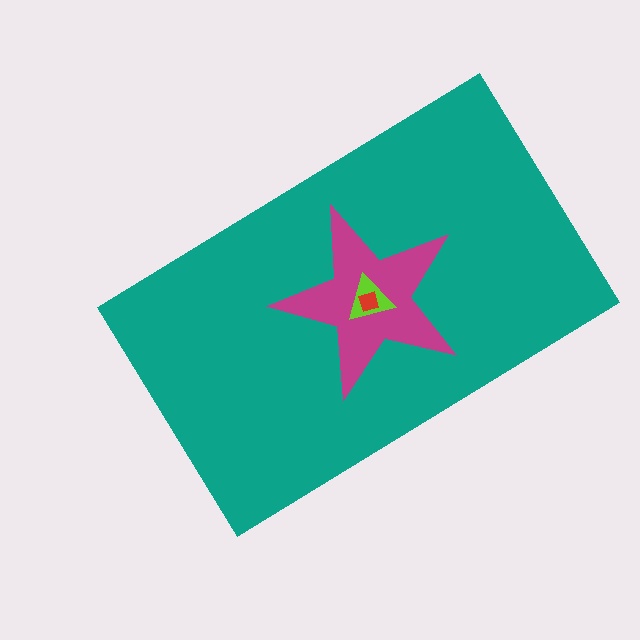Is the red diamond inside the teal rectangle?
Yes.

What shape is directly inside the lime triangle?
The red diamond.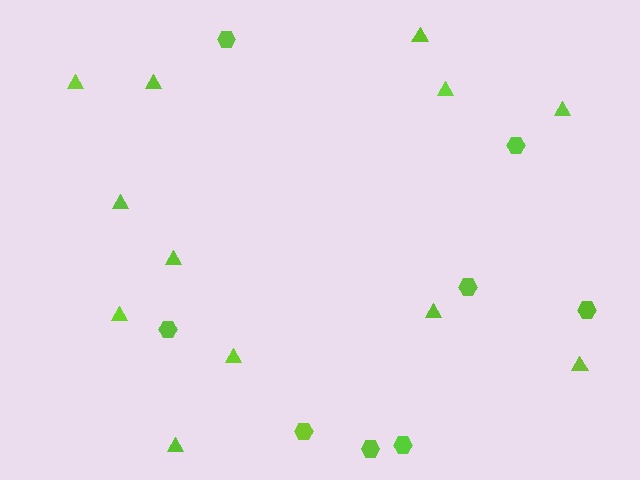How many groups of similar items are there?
There are 2 groups: one group of triangles (12) and one group of hexagons (8).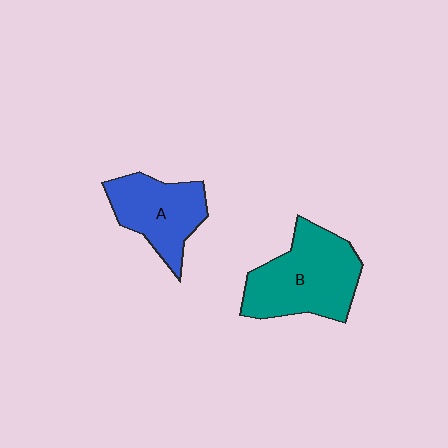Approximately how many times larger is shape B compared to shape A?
Approximately 1.4 times.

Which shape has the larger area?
Shape B (teal).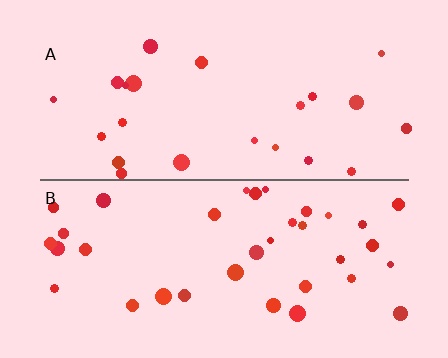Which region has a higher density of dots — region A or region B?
B (the bottom).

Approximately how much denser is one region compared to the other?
Approximately 1.6× — region B over region A.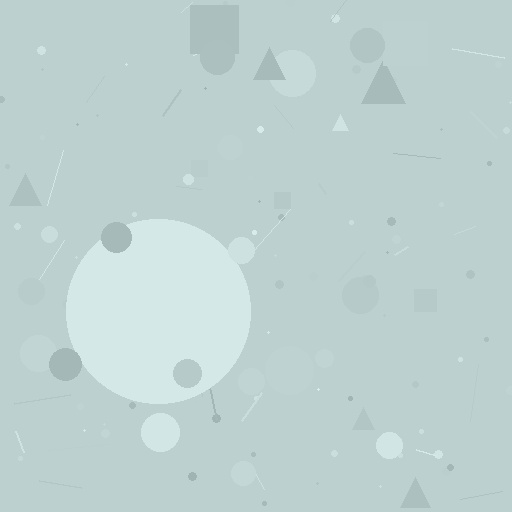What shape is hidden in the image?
A circle is hidden in the image.